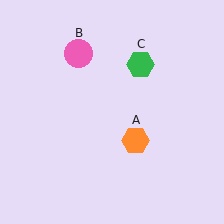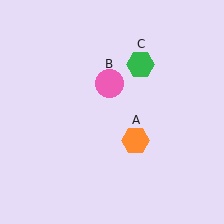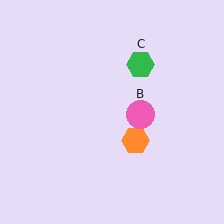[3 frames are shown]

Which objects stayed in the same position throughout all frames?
Orange hexagon (object A) and green hexagon (object C) remained stationary.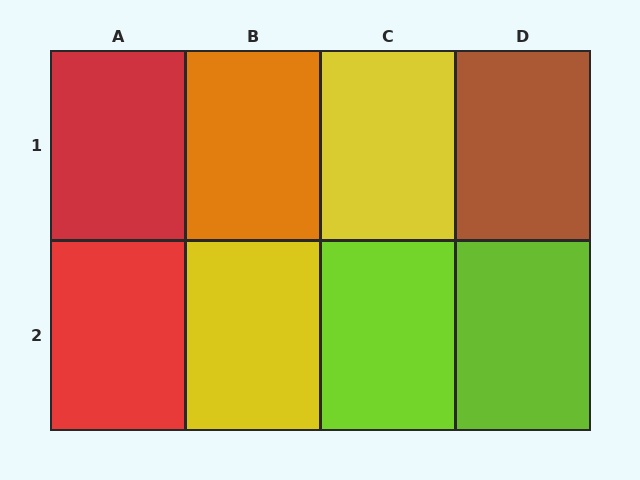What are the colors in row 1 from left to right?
Red, orange, yellow, brown.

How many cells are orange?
1 cell is orange.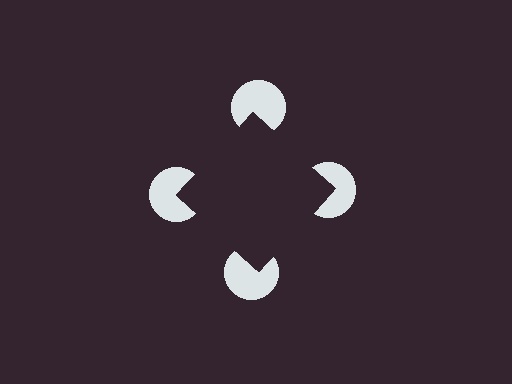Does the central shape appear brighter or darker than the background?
It typically appears slightly darker than the background, even though no actual brightness change is drawn.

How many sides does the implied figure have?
4 sides.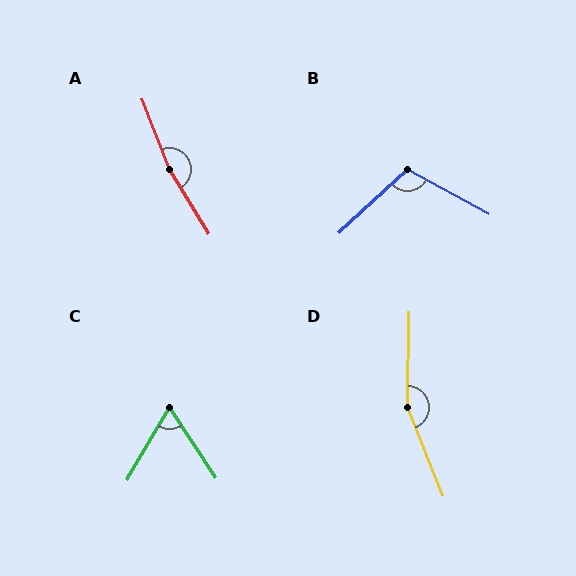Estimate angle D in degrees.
Approximately 157 degrees.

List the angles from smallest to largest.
C (64°), B (108°), D (157°), A (170°).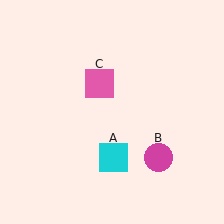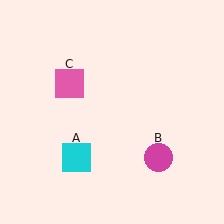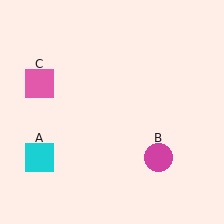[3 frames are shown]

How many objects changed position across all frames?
2 objects changed position: cyan square (object A), pink square (object C).